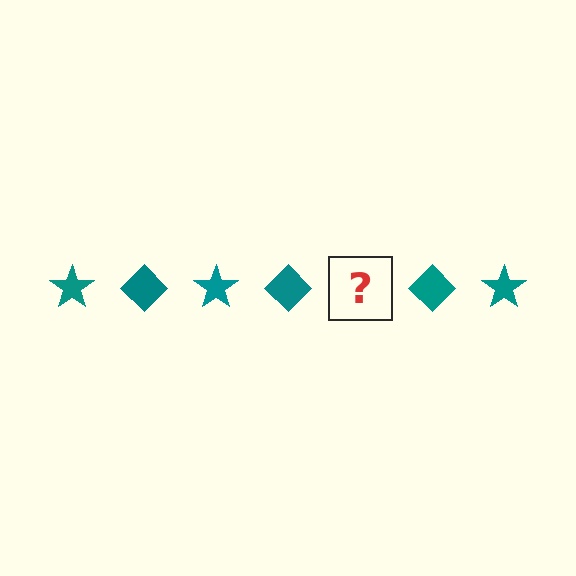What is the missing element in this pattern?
The missing element is a teal star.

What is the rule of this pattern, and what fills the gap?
The rule is that the pattern cycles through star, diamond shapes in teal. The gap should be filled with a teal star.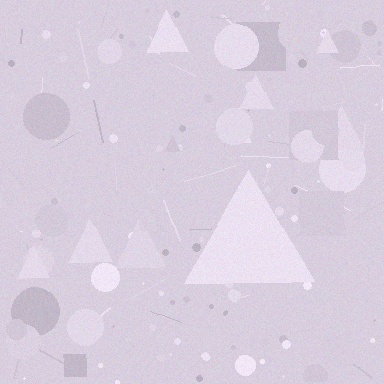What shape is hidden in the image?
A triangle is hidden in the image.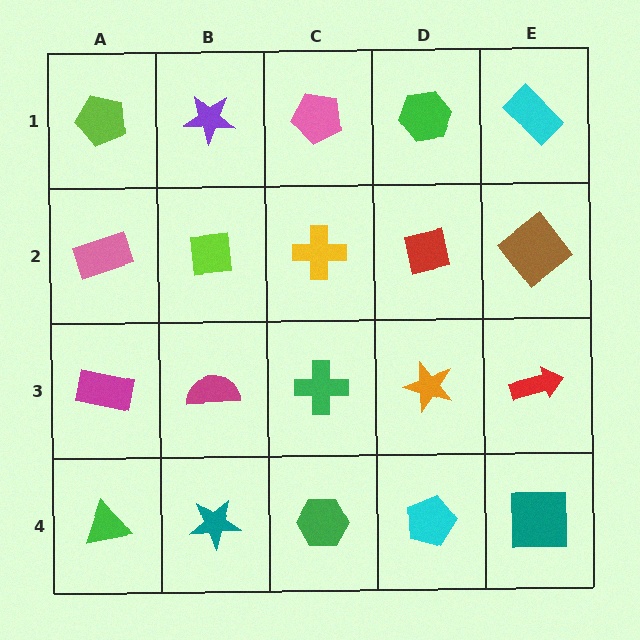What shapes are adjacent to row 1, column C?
A yellow cross (row 2, column C), a purple star (row 1, column B), a green hexagon (row 1, column D).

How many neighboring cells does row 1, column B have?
3.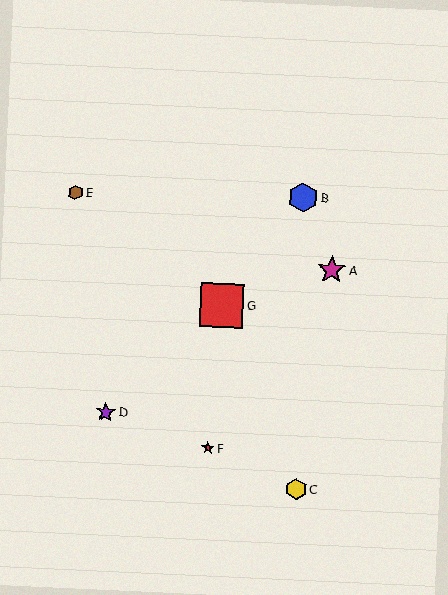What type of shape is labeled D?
Shape D is a purple star.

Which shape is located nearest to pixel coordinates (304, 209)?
The blue hexagon (labeled B) at (303, 197) is nearest to that location.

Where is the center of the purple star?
The center of the purple star is at (106, 412).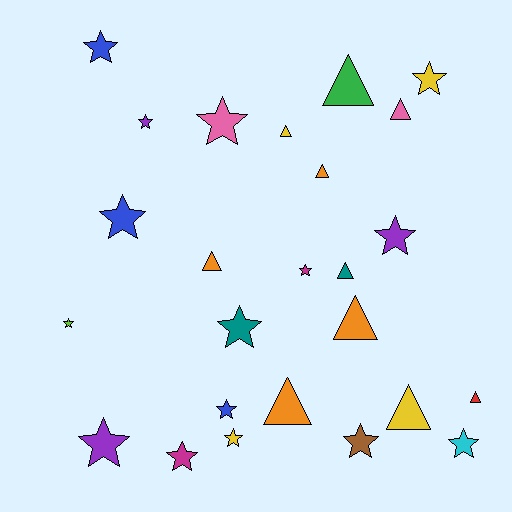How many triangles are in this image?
There are 10 triangles.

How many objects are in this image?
There are 25 objects.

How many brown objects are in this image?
There is 1 brown object.